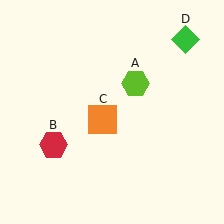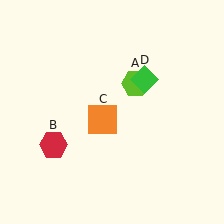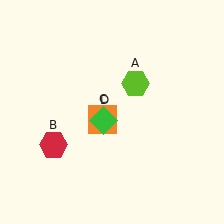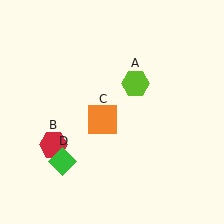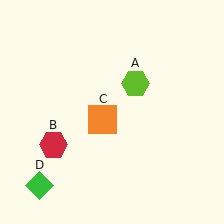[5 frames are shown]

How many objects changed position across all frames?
1 object changed position: green diamond (object D).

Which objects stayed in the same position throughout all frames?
Lime hexagon (object A) and red hexagon (object B) and orange square (object C) remained stationary.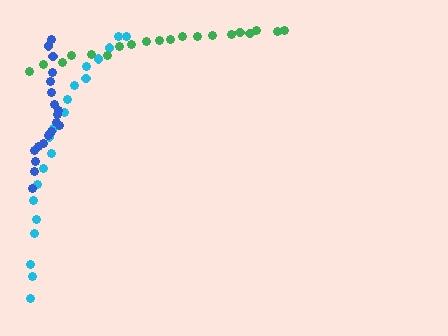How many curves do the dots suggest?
There are 3 distinct paths.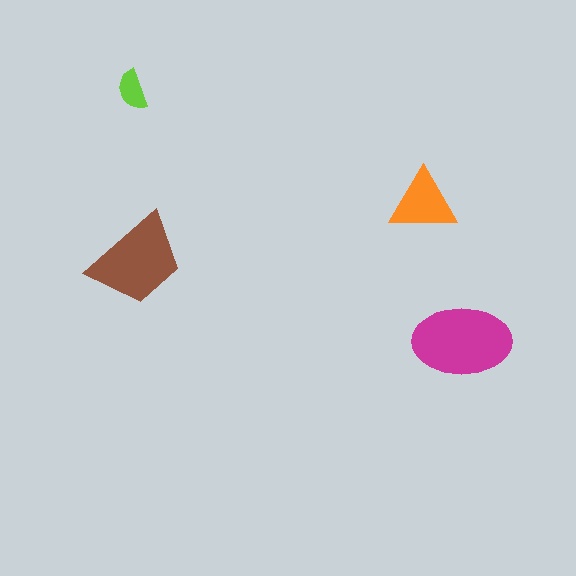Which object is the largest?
The magenta ellipse.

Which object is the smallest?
The lime semicircle.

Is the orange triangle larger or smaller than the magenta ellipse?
Smaller.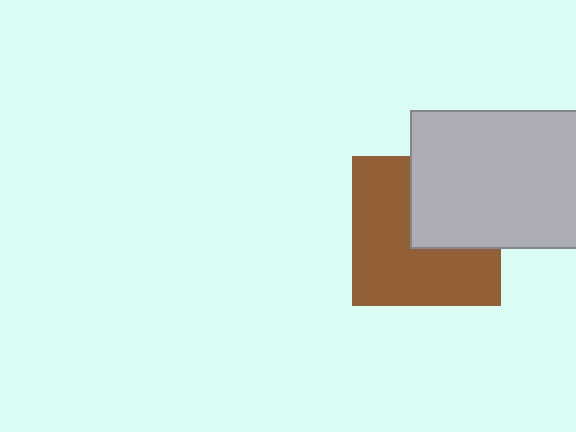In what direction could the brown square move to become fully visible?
The brown square could move toward the lower-left. That would shift it out from behind the light gray rectangle entirely.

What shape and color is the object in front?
The object in front is a light gray rectangle.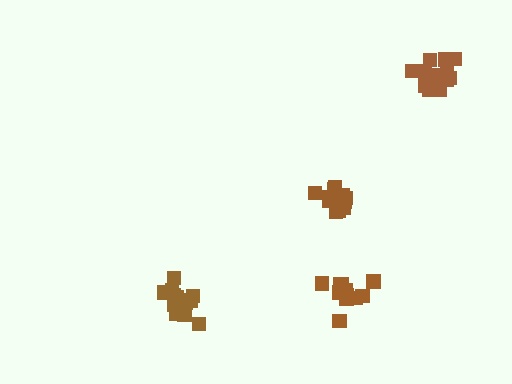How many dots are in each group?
Group 1: 14 dots, Group 2: 15 dots, Group 3: 12 dots, Group 4: 16 dots (57 total).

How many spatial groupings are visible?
There are 4 spatial groupings.